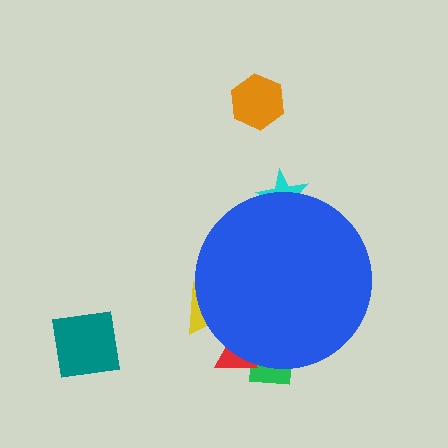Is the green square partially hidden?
Yes, the green square is partially hidden behind the blue circle.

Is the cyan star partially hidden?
Yes, the cyan star is partially hidden behind the blue circle.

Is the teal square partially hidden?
No, the teal square is fully visible.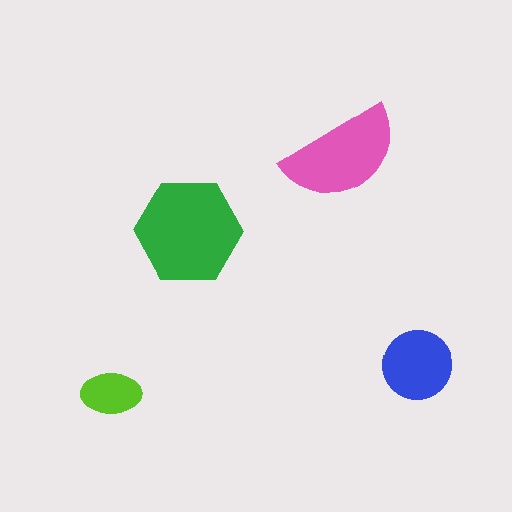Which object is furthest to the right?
The blue circle is rightmost.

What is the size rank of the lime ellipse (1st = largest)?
4th.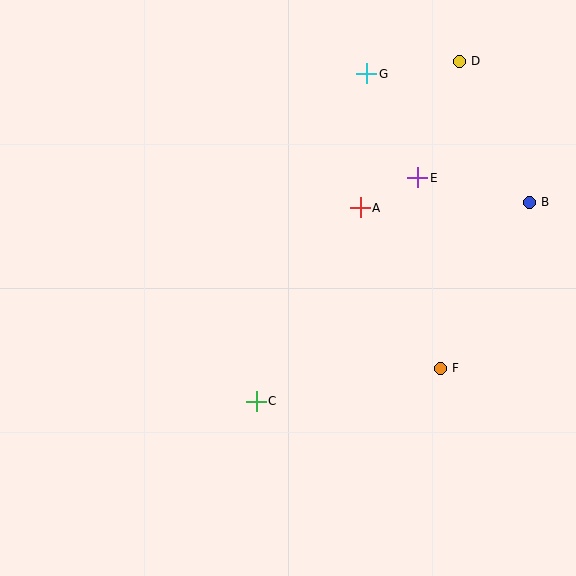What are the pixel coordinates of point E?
Point E is at (418, 178).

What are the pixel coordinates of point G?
Point G is at (367, 74).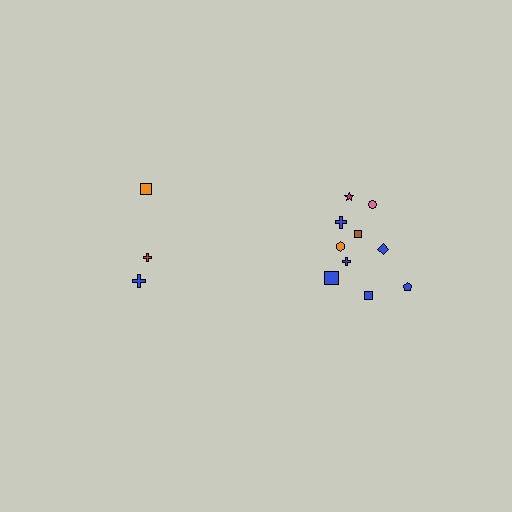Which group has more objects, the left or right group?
The right group.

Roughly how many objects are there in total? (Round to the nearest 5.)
Roughly 15 objects in total.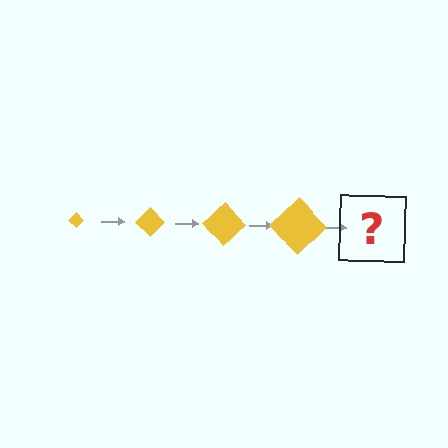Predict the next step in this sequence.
The next step is a yellow diamond, larger than the previous one.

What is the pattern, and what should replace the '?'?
The pattern is that the diamond gets progressively larger each step. The '?' should be a yellow diamond, larger than the previous one.